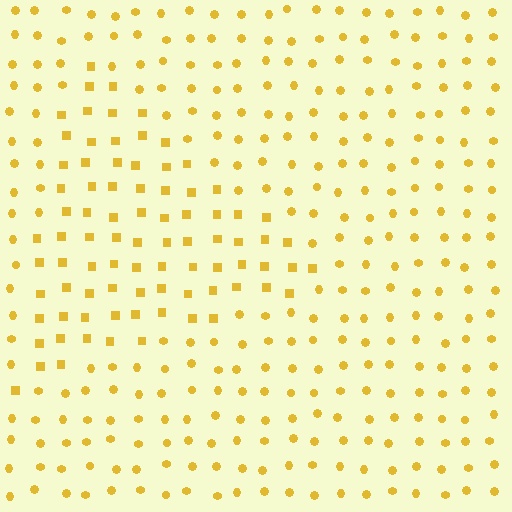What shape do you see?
I see a triangle.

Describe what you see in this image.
The image is filled with small yellow elements arranged in a uniform grid. A triangle-shaped region contains squares, while the surrounding area contains circles. The boundary is defined purely by the change in element shape.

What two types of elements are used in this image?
The image uses squares inside the triangle region and circles outside it.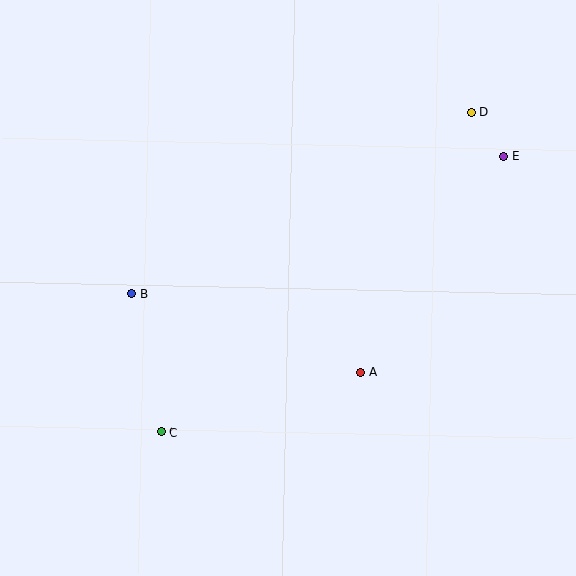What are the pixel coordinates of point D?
Point D is at (471, 112).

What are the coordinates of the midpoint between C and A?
The midpoint between C and A is at (261, 402).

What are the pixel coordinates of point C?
Point C is at (161, 432).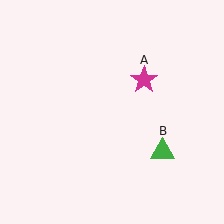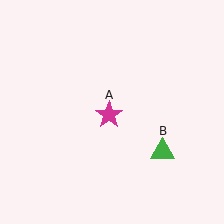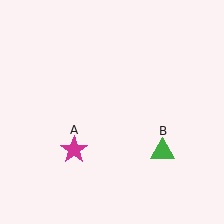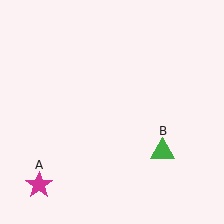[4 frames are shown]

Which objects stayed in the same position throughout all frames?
Green triangle (object B) remained stationary.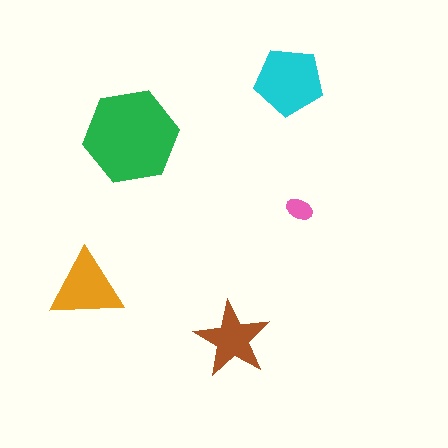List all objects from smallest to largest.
The pink ellipse, the brown star, the orange triangle, the cyan pentagon, the green hexagon.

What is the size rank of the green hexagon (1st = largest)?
1st.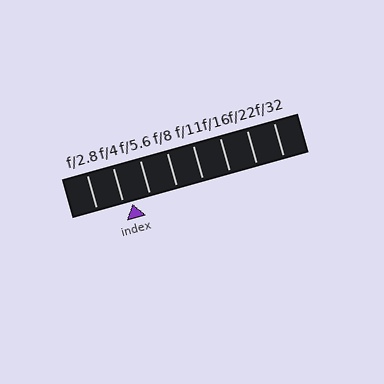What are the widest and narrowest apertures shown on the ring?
The widest aperture shown is f/2.8 and the narrowest is f/32.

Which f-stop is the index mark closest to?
The index mark is closest to f/4.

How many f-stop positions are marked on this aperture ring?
There are 8 f-stop positions marked.